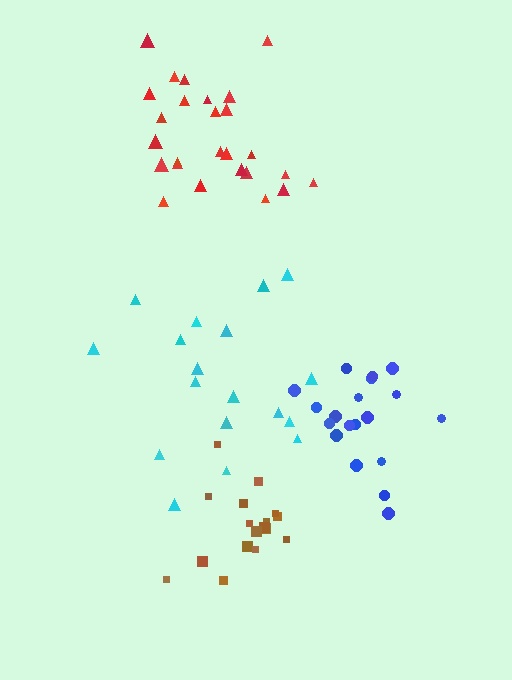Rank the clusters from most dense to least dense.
brown, blue, red, cyan.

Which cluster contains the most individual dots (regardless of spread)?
Red (26).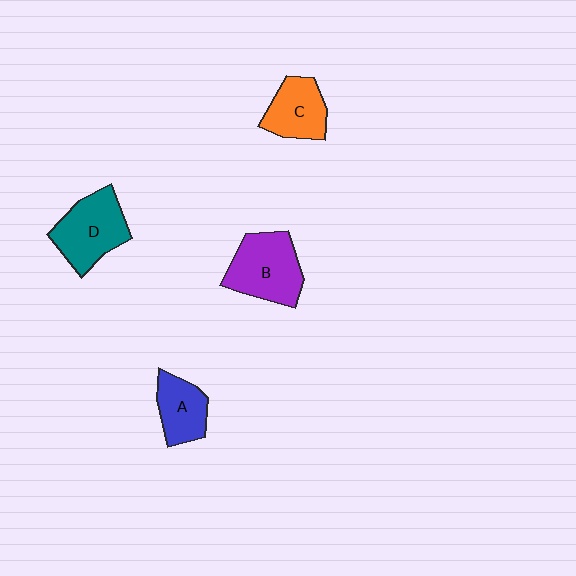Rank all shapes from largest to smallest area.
From largest to smallest: B (purple), D (teal), C (orange), A (blue).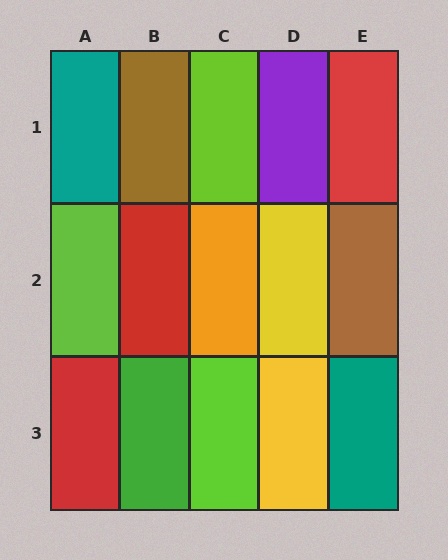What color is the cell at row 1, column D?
Purple.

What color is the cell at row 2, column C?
Orange.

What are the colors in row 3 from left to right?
Red, green, lime, yellow, teal.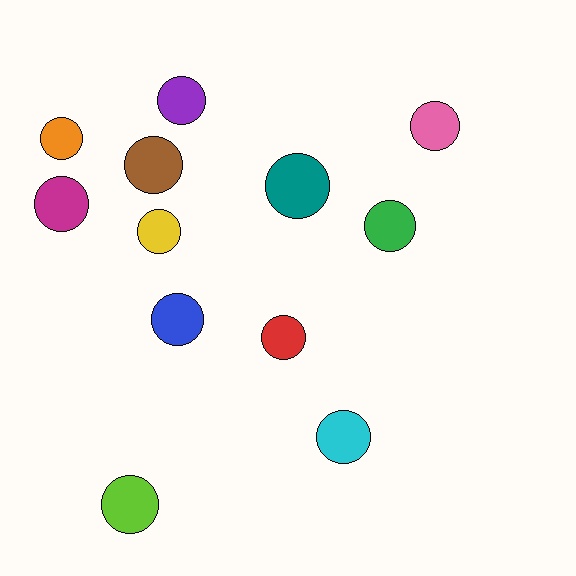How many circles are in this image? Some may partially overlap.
There are 12 circles.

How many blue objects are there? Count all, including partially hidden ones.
There is 1 blue object.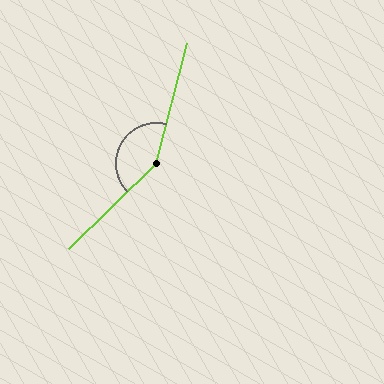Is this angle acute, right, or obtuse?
It is obtuse.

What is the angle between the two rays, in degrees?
Approximately 149 degrees.